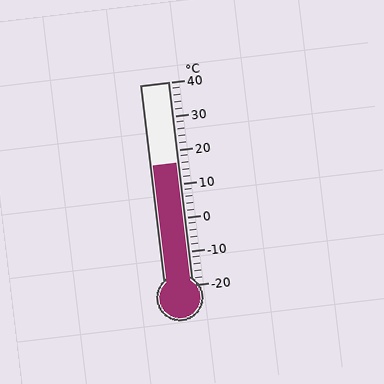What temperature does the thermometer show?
The thermometer shows approximately 16°C.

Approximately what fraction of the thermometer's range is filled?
The thermometer is filled to approximately 60% of its range.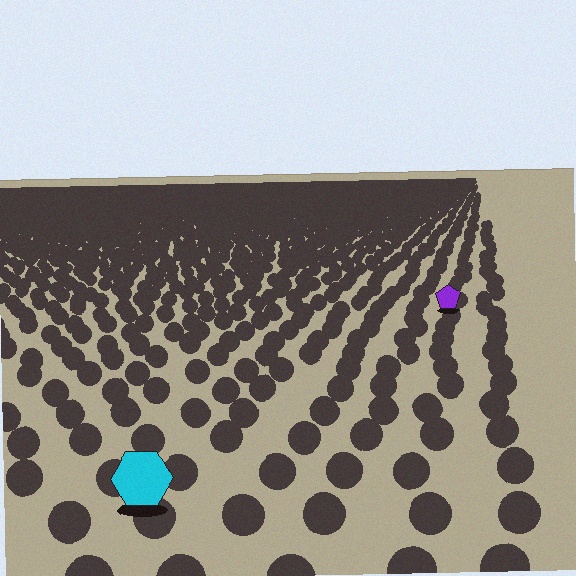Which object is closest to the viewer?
The cyan hexagon is closest. The texture marks near it are larger and more spread out.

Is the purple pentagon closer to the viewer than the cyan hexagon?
No. The cyan hexagon is closer — you can tell from the texture gradient: the ground texture is coarser near it.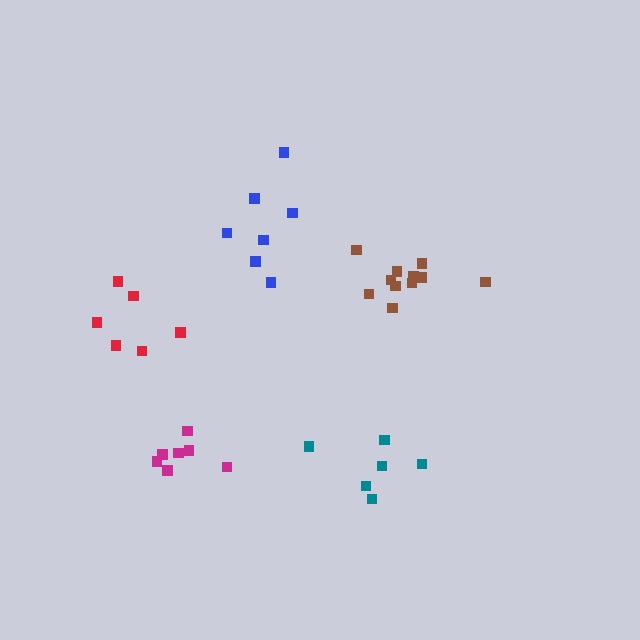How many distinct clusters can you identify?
There are 5 distinct clusters.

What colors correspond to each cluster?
The clusters are colored: magenta, brown, blue, teal, red.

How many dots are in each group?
Group 1: 7 dots, Group 2: 11 dots, Group 3: 7 dots, Group 4: 6 dots, Group 5: 6 dots (37 total).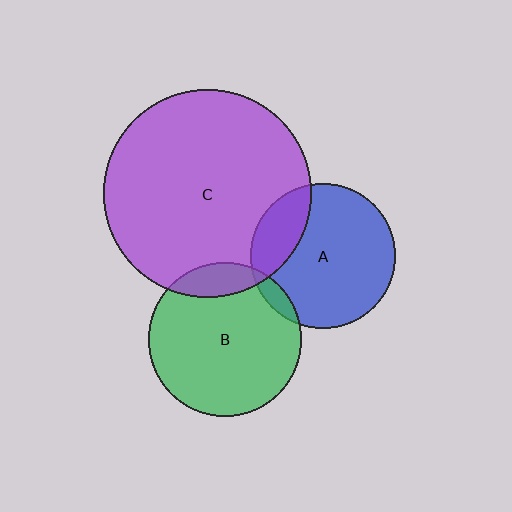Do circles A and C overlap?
Yes.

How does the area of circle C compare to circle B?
Approximately 1.8 times.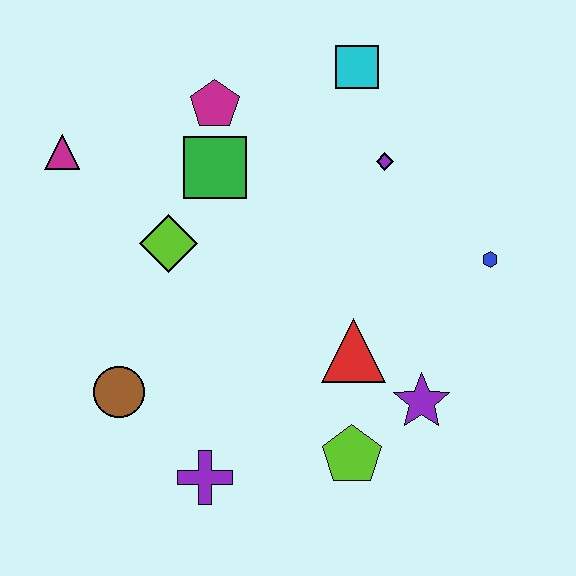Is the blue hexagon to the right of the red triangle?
Yes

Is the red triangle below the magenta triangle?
Yes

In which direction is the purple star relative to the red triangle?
The purple star is to the right of the red triangle.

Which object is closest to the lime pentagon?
The purple star is closest to the lime pentagon.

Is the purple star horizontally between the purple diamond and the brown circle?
No